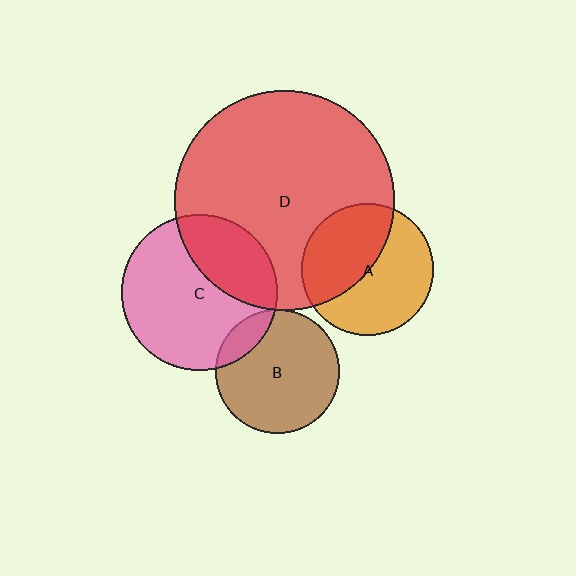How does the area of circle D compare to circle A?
Approximately 2.8 times.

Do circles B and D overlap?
Yes.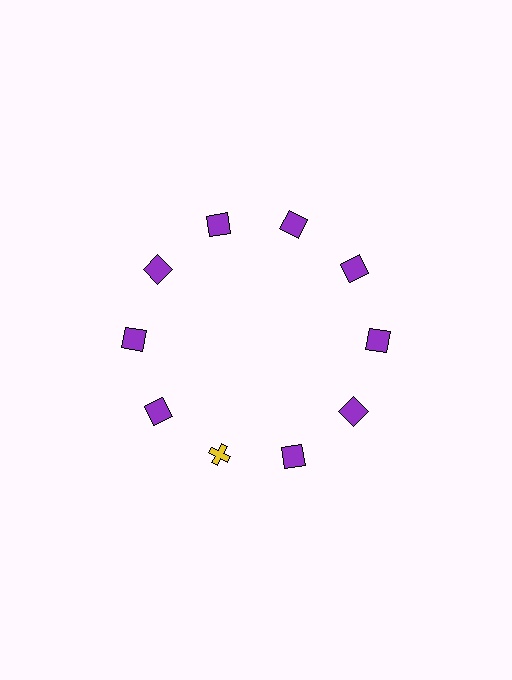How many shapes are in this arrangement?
There are 10 shapes arranged in a ring pattern.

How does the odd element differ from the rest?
It differs in both color (yellow instead of purple) and shape (cross instead of square).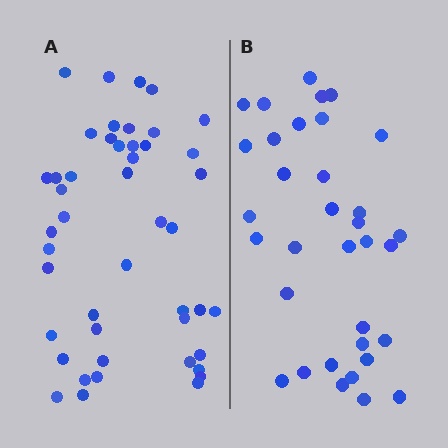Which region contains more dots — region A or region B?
Region A (the left region) has more dots.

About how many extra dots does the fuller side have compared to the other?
Region A has roughly 12 or so more dots than region B.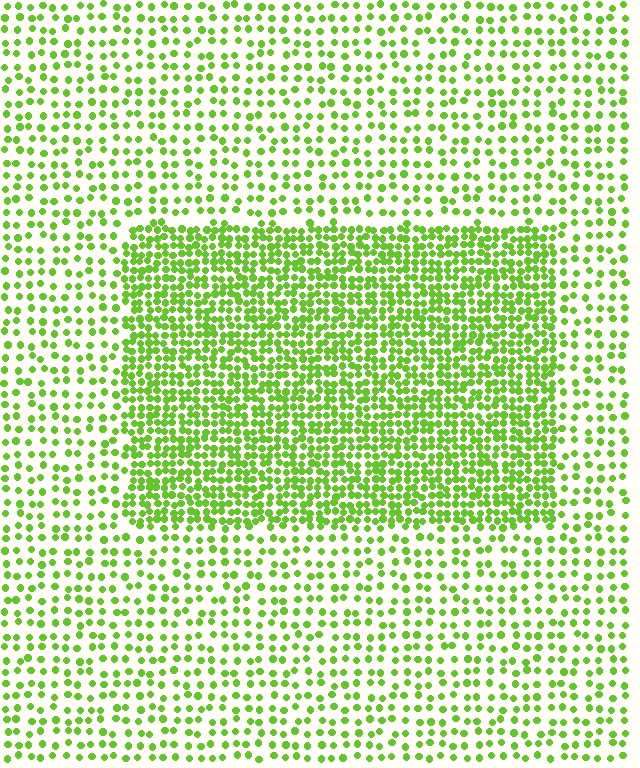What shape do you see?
I see a rectangle.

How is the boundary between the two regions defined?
The boundary is defined by a change in element density (approximately 2.3x ratio). All elements are the same color, size, and shape.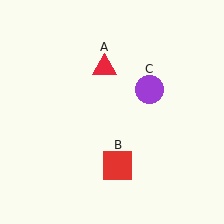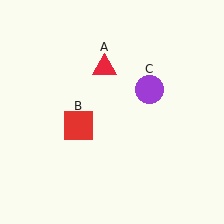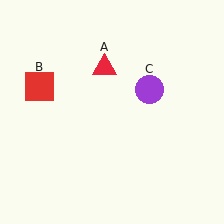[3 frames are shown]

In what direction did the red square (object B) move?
The red square (object B) moved up and to the left.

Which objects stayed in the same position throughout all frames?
Red triangle (object A) and purple circle (object C) remained stationary.